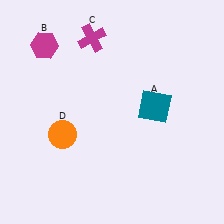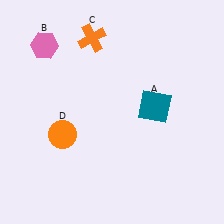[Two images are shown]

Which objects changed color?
B changed from magenta to pink. C changed from magenta to orange.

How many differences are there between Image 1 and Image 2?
There are 2 differences between the two images.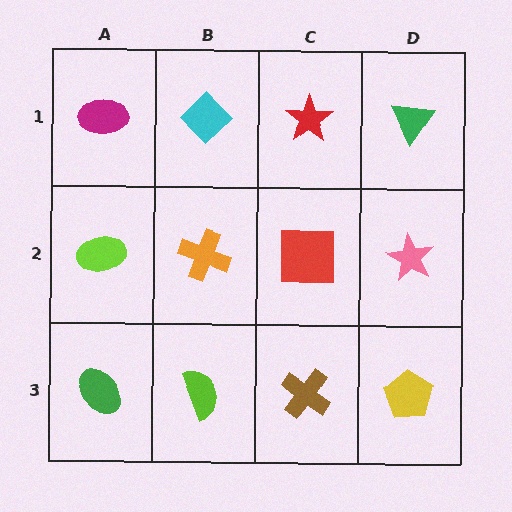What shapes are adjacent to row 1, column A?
A lime ellipse (row 2, column A), a cyan diamond (row 1, column B).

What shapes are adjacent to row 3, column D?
A pink star (row 2, column D), a brown cross (row 3, column C).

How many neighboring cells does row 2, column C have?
4.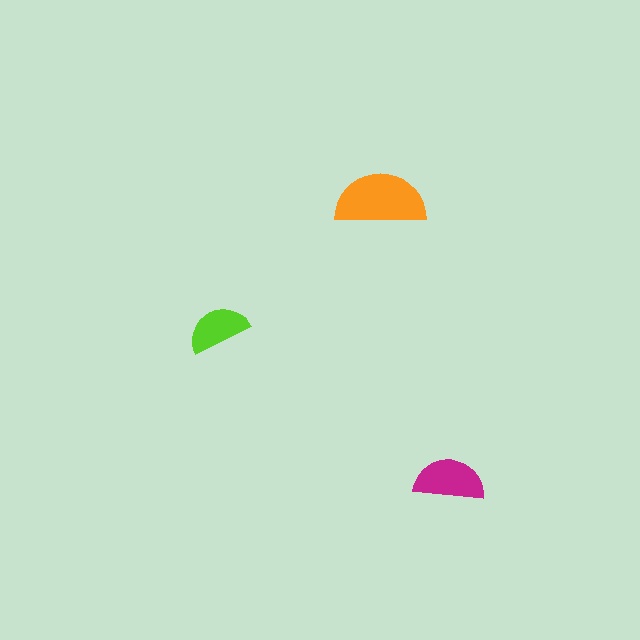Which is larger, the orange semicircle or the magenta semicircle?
The orange one.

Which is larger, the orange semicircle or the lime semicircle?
The orange one.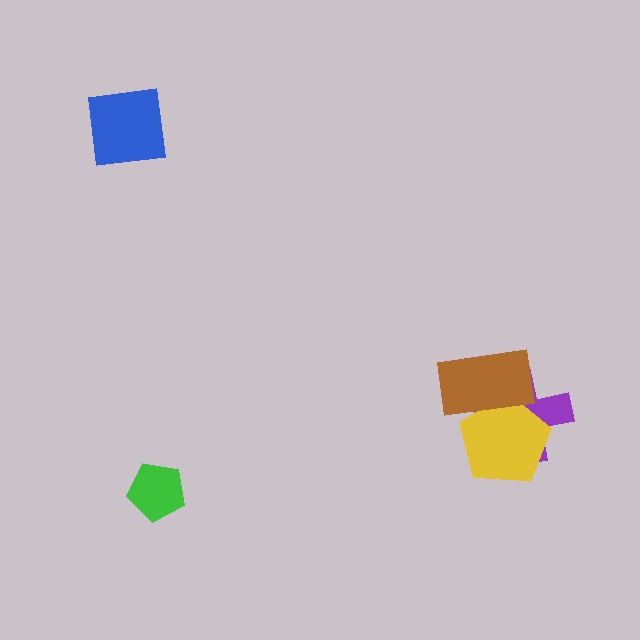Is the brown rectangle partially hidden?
No, no other shape covers it.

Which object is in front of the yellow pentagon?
The brown rectangle is in front of the yellow pentagon.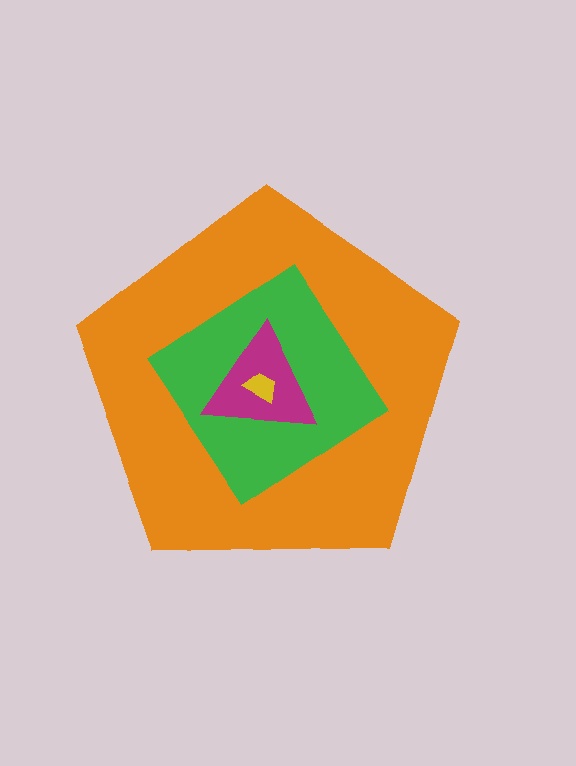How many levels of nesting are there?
4.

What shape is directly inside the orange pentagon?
The green diamond.